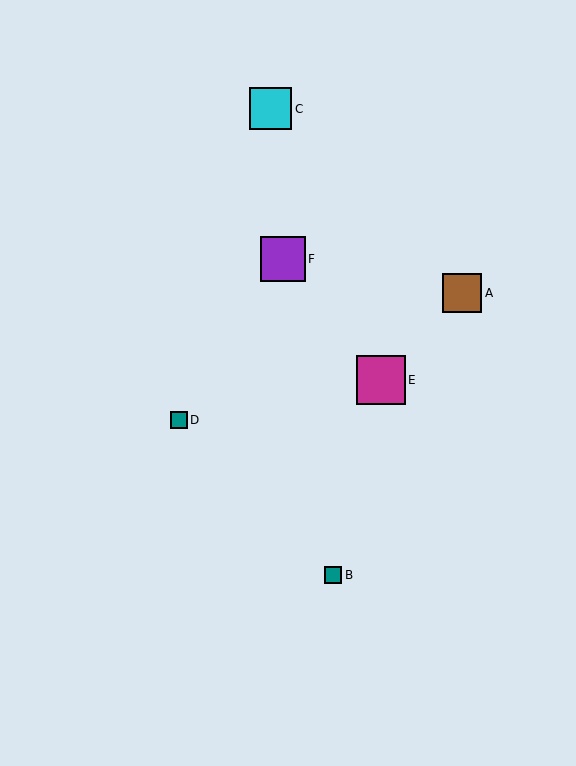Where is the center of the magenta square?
The center of the magenta square is at (381, 380).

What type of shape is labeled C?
Shape C is a cyan square.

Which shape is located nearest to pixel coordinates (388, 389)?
The magenta square (labeled E) at (381, 380) is nearest to that location.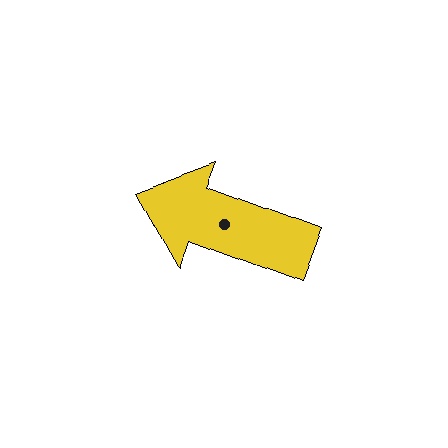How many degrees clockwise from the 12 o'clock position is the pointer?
Approximately 291 degrees.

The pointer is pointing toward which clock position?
Roughly 10 o'clock.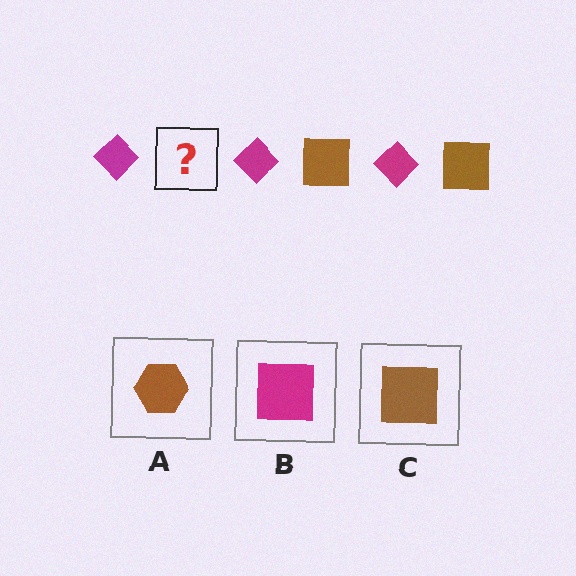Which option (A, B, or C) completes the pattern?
C.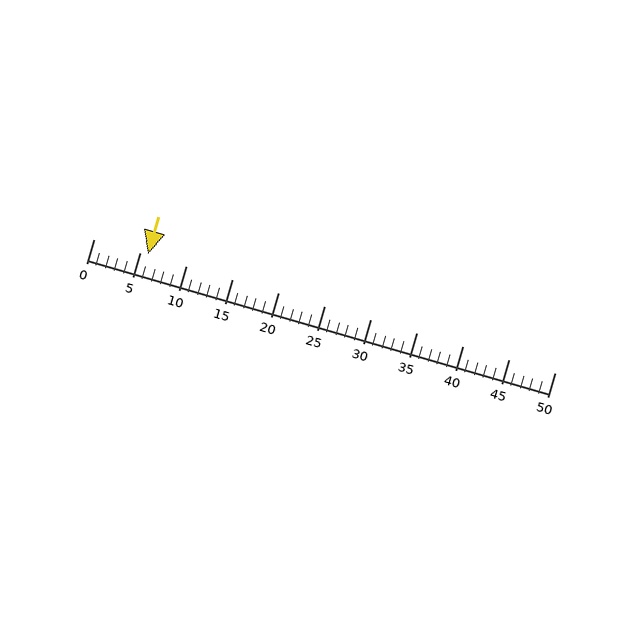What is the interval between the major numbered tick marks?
The major tick marks are spaced 5 units apart.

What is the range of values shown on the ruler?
The ruler shows values from 0 to 50.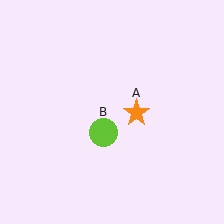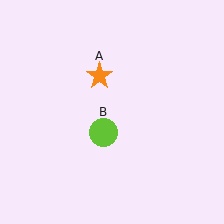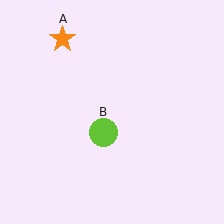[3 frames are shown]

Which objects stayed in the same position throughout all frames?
Lime circle (object B) remained stationary.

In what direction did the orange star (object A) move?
The orange star (object A) moved up and to the left.